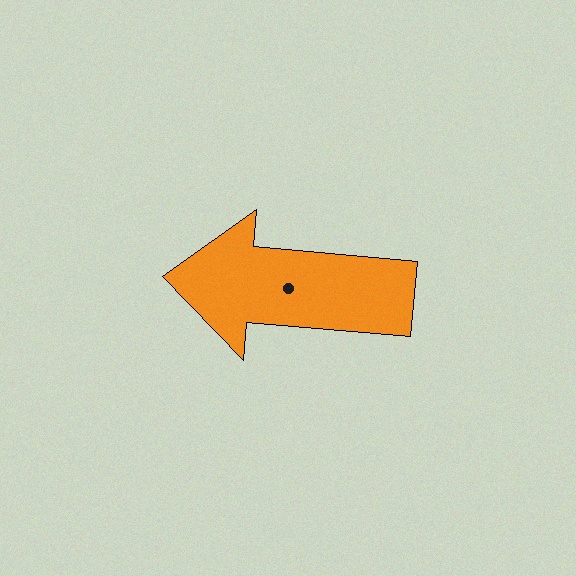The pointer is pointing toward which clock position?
Roughly 9 o'clock.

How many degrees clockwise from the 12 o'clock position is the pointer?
Approximately 275 degrees.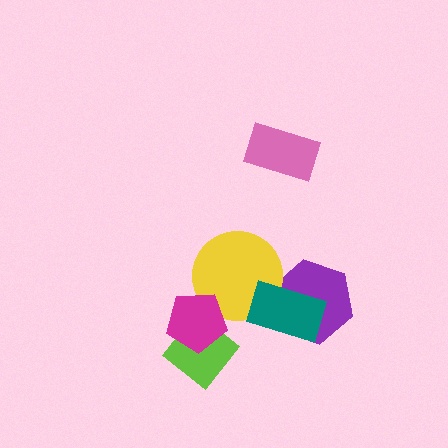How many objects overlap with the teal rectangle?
2 objects overlap with the teal rectangle.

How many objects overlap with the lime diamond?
1 object overlaps with the lime diamond.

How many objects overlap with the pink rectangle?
0 objects overlap with the pink rectangle.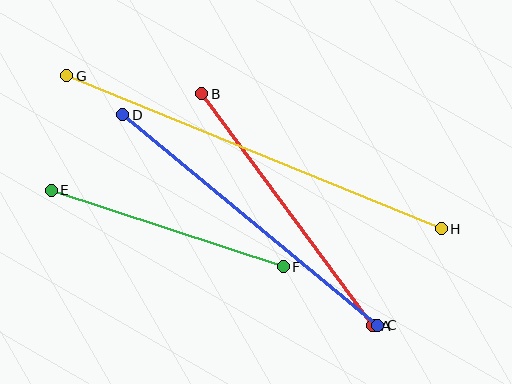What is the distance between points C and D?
The distance is approximately 331 pixels.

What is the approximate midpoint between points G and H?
The midpoint is at approximately (254, 152) pixels.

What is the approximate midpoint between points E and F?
The midpoint is at approximately (167, 229) pixels.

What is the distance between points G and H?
The distance is approximately 404 pixels.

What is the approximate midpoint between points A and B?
The midpoint is at approximately (287, 210) pixels.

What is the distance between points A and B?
The distance is approximately 287 pixels.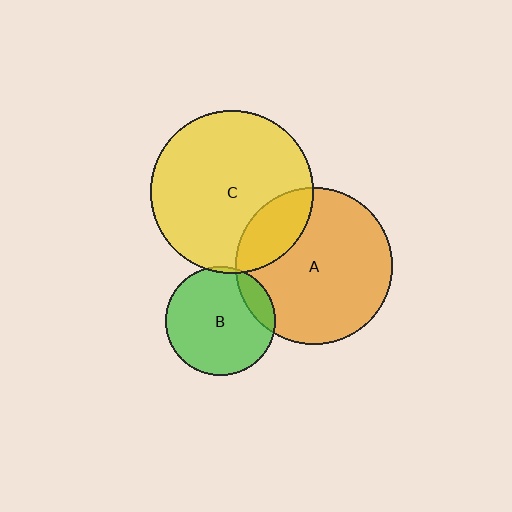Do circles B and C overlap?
Yes.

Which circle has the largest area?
Circle C (yellow).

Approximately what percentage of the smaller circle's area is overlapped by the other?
Approximately 5%.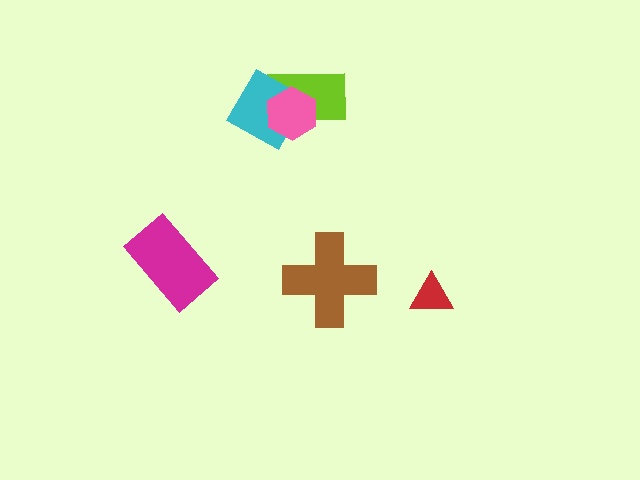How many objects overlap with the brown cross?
0 objects overlap with the brown cross.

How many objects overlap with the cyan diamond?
2 objects overlap with the cyan diamond.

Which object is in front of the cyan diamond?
The pink hexagon is in front of the cyan diamond.